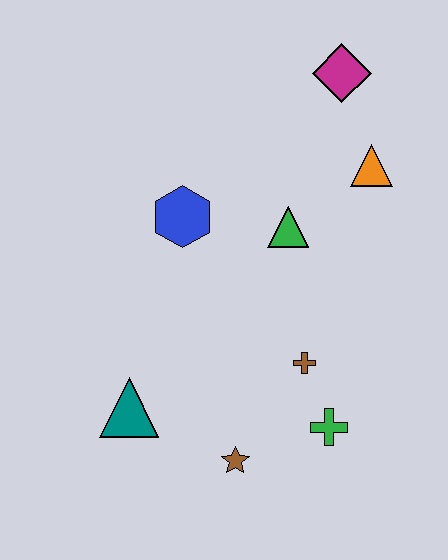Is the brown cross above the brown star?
Yes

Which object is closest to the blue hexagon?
The green triangle is closest to the blue hexagon.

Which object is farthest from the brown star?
The magenta diamond is farthest from the brown star.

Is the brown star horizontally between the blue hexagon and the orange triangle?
Yes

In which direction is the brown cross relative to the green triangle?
The brown cross is below the green triangle.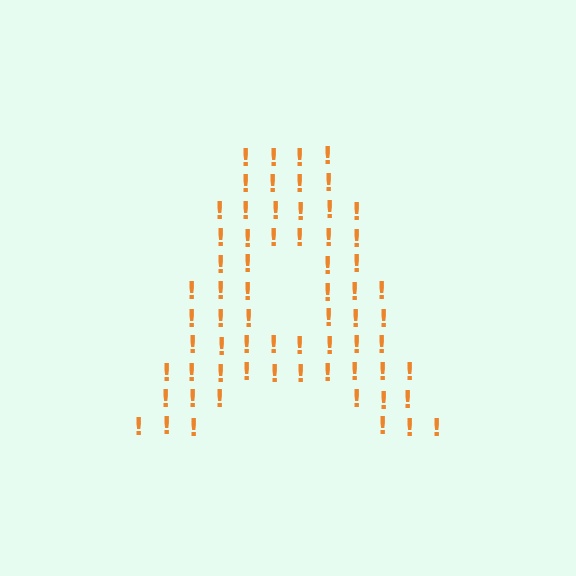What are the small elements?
The small elements are exclamation marks.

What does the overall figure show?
The overall figure shows the letter A.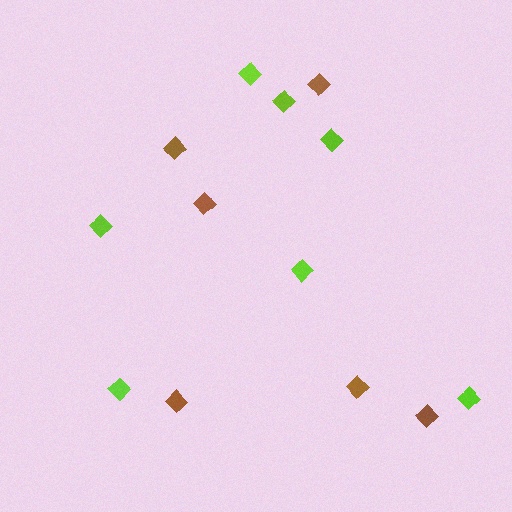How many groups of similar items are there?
There are 2 groups: one group of lime diamonds (7) and one group of brown diamonds (6).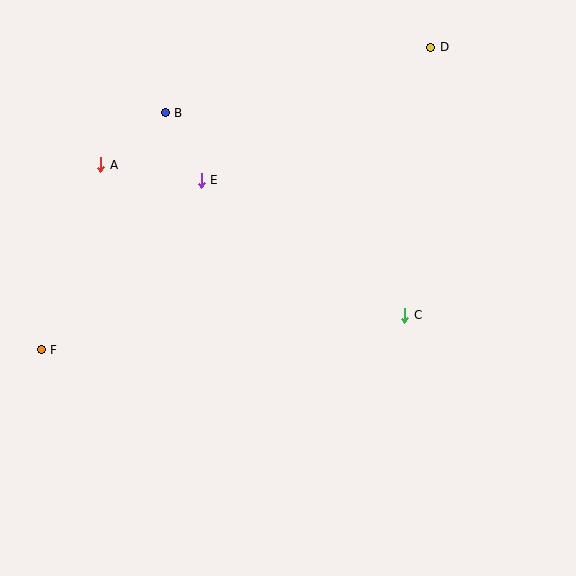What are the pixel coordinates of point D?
Point D is at (431, 47).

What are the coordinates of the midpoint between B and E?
The midpoint between B and E is at (183, 147).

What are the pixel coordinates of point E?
Point E is at (201, 180).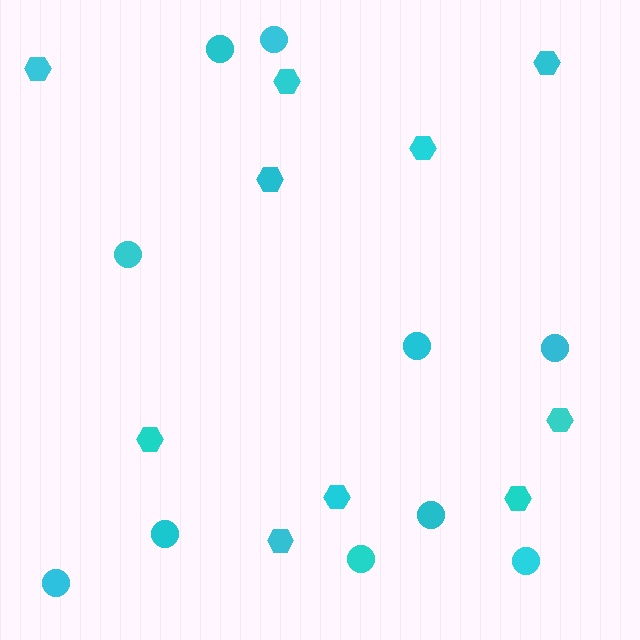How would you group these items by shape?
There are 2 groups: one group of hexagons (10) and one group of circles (10).